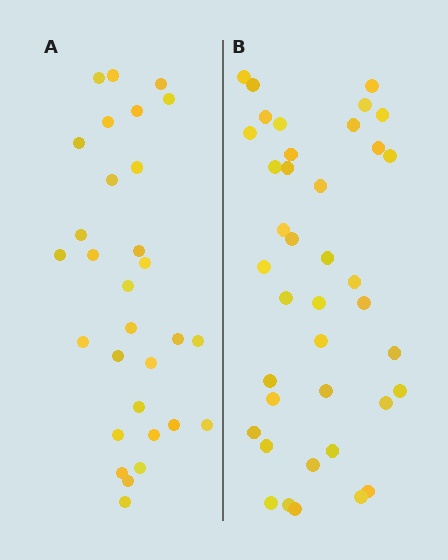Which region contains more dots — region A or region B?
Region B (the right region) has more dots.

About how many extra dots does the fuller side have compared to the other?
Region B has roughly 8 or so more dots than region A.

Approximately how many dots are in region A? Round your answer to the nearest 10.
About 30 dots.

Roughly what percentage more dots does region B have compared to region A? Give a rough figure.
About 30% more.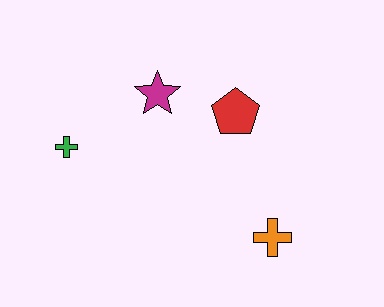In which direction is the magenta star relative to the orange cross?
The magenta star is above the orange cross.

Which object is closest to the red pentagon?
The magenta star is closest to the red pentagon.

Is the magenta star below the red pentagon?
No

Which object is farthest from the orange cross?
The green cross is farthest from the orange cross.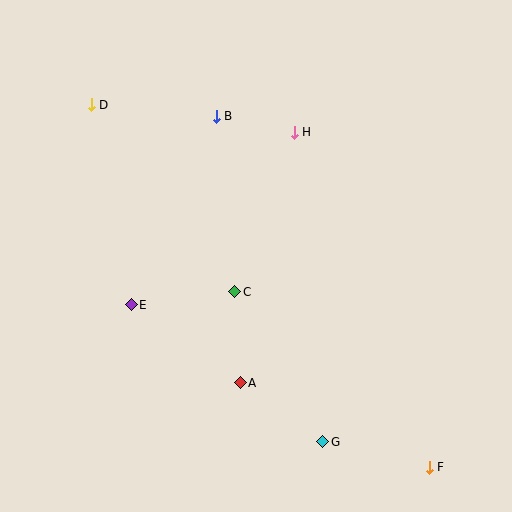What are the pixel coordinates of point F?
Point F is at (429, 467).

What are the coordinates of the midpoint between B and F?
The midpoint between B and F is at (323, 292).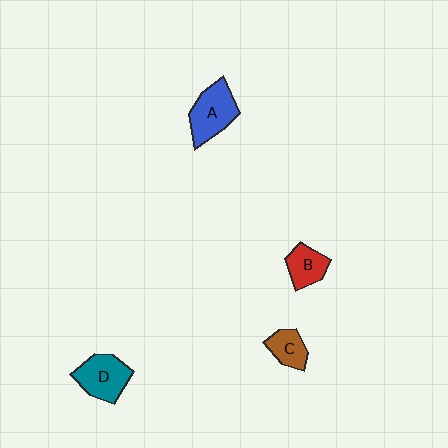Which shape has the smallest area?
Shape C (brown).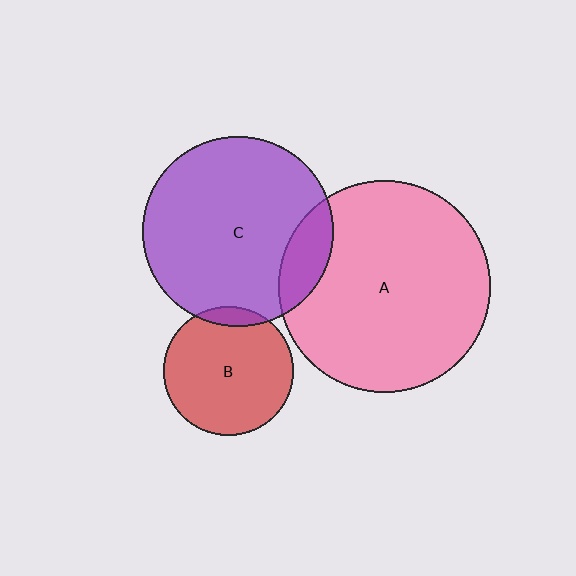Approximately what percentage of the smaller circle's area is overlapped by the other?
Approximately 10%.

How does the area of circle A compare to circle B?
Approximately 2.7 times.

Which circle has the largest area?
Circle A (pink).